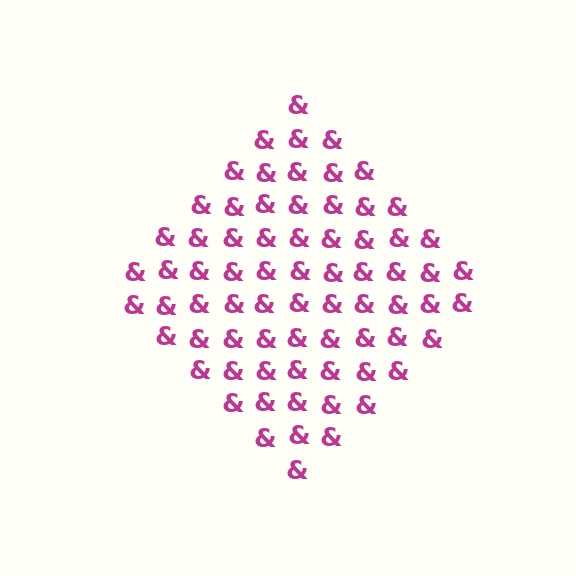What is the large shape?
The large shape is a diamond.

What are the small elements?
The small elements are ampersands.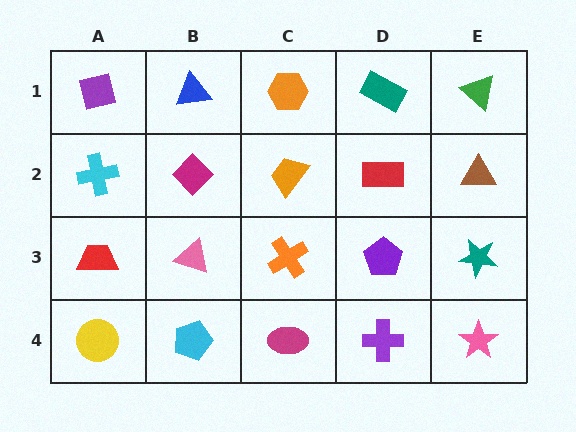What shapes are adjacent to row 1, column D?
A red rectangle (row 2, column D), an orange hexagon (row 1, column C), a green triangle (row 1, column E).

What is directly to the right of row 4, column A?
A cyan pentagon.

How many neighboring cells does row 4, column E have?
2.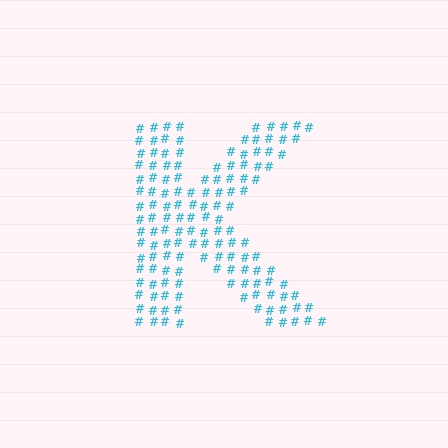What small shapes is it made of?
It is made of small hash symbols.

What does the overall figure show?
The overall figure shows the letter K.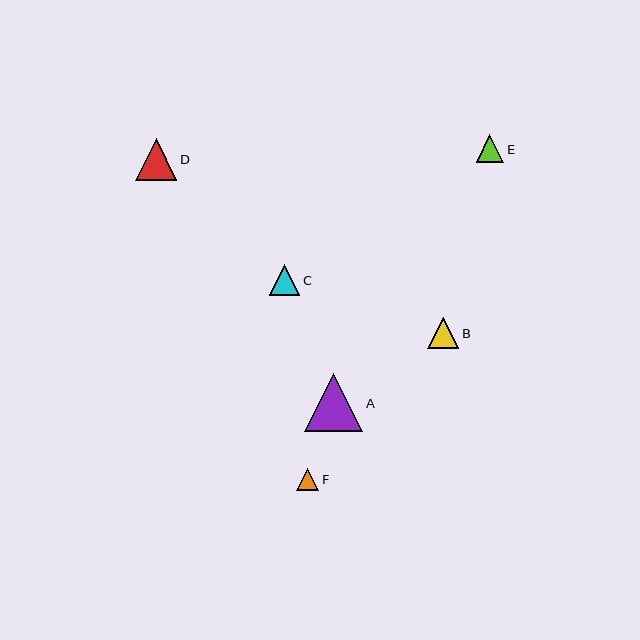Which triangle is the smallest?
Triangle F is the smallest with a size of approximately 22 pixels.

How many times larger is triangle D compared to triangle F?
Triangle D is approximately 1.9 times the size of triangle F.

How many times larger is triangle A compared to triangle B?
Triangle A is approximately 1.9 times the size of triangle B.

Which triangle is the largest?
Triangle A is the largest with a size of approximately 58 pixels.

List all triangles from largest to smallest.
From largest to smallest: A, D, B, C, E, F.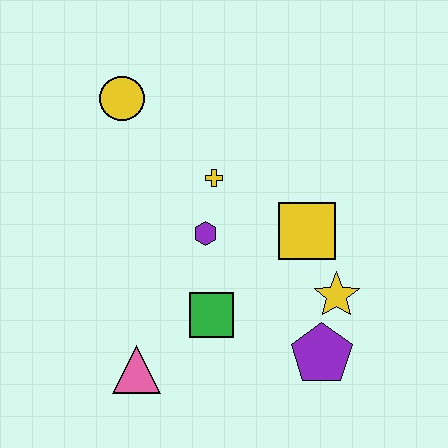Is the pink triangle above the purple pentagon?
No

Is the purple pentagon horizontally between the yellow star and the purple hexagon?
Yes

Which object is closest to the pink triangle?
The green square is closest to the pink triangle.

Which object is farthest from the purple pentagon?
The yellow circle is farthest from the purple pentagon.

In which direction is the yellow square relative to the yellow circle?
The yellow square is to the right of the yellow circle.